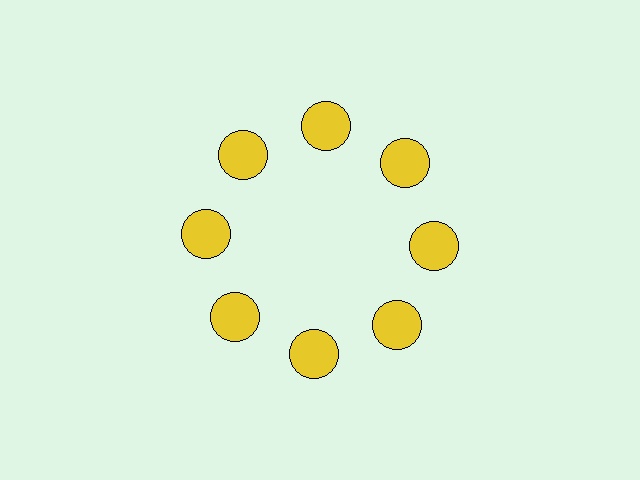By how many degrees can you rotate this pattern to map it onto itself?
The pattern maps onto itself every 45 degrees of rotation.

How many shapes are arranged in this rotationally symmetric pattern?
There are 8 shapes, arranged in 8 groups of 1.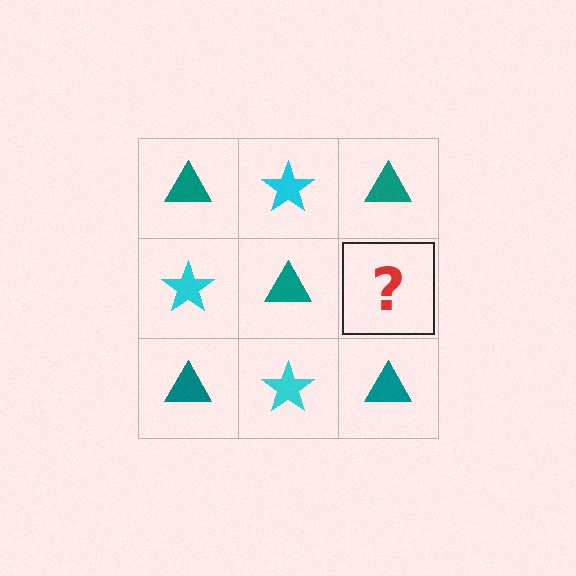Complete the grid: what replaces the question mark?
The question mark should be replaced with a cyan star.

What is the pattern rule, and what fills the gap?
The rule is that it alternates teal triangle and cyan star in a checkerboard pattern. The gap should be filled with a cyan star.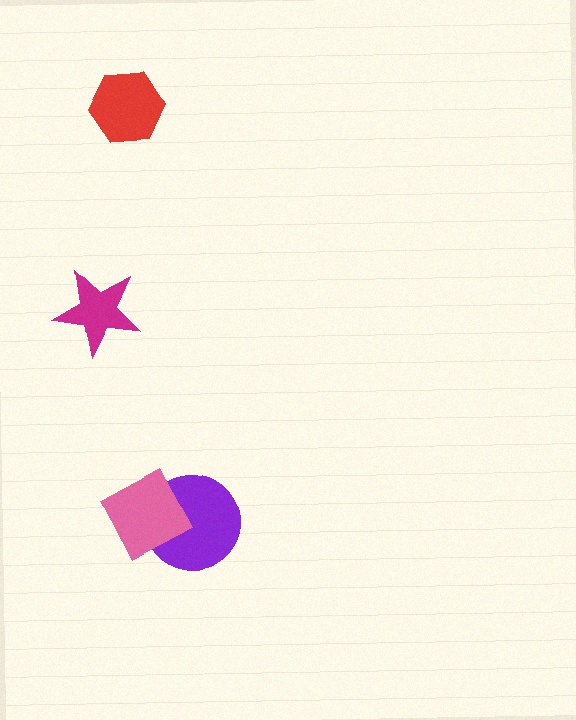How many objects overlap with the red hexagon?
0 objects overlap with the red hexagon.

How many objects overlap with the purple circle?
1 object overlaps with the purple circle.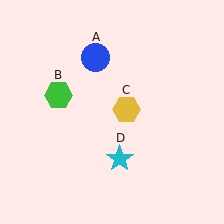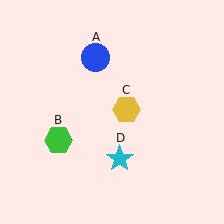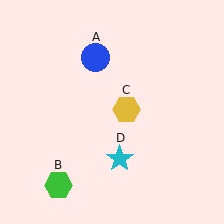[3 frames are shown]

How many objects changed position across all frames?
1 object changed position: green hexagon (object B).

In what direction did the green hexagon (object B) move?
The green hexagon (object B) moved down.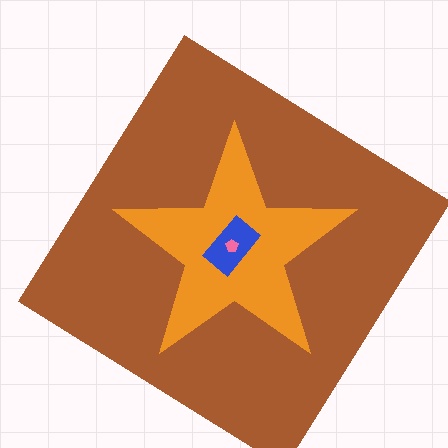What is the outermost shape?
The brown diamond.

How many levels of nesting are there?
4.